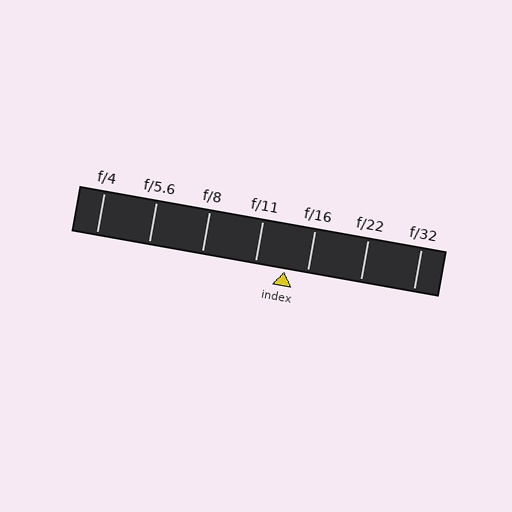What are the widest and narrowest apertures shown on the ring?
The widest aperture shown is f/4 and the narrowest is f/32.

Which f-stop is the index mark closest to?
The index mark is closest to f/16.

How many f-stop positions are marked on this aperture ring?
There are 7 f-stop positions marked.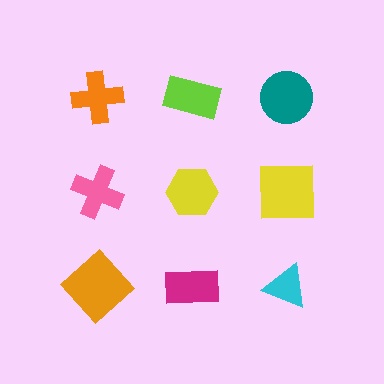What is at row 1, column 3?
A teal circle.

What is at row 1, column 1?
An orange cross.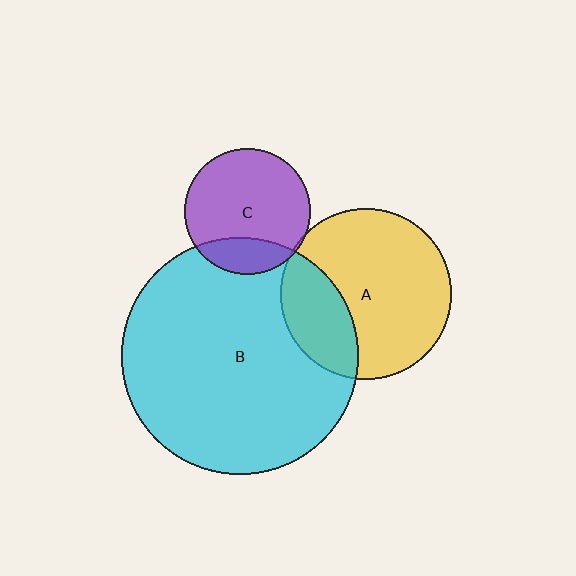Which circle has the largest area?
Circle B (cyan).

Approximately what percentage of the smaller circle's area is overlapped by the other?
Approximately 30%.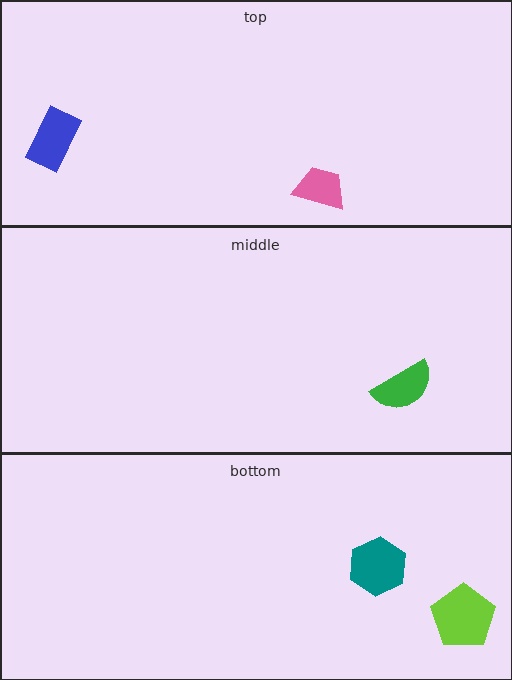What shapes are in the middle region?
The green semicircle.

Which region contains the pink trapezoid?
The top region.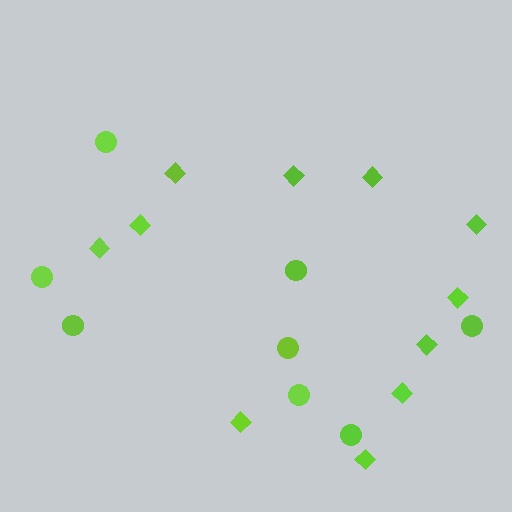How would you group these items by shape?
There are 2 groups: one group of circles (8) and one group of diamonds (11).